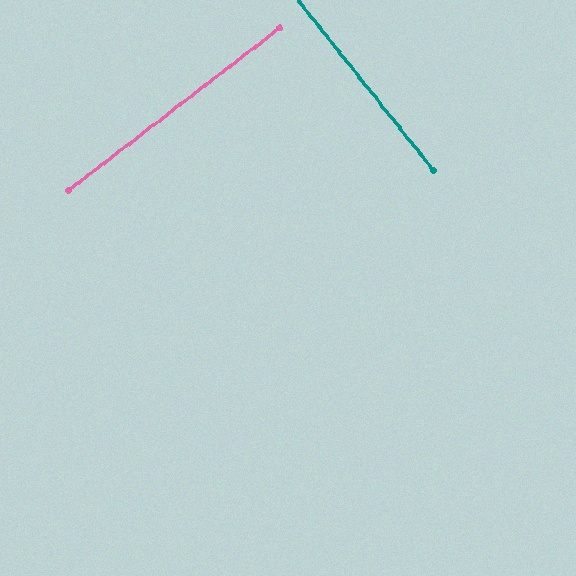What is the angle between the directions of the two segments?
Approximately 89 degrees.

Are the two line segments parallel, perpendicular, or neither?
Perpendicular — they meet at approximately 89°.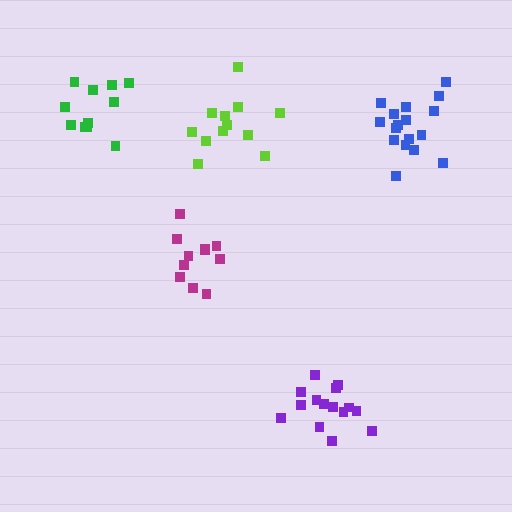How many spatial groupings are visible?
There are 5 spatial groupings.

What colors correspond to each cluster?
The clusters are colored: blue, green, purple, magenta, lime.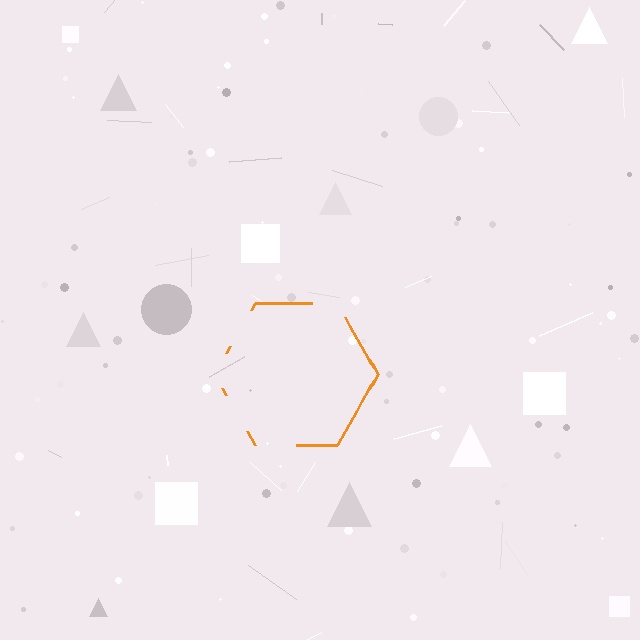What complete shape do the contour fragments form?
The contour fragments form a hexagon.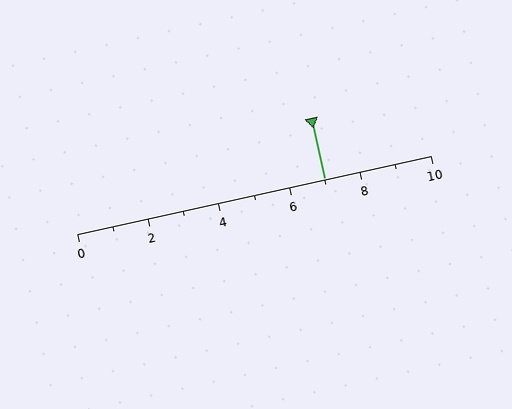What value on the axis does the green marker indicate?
The marker indicates approximately 7.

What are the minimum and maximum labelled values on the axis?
The axis runs from 0 to 10.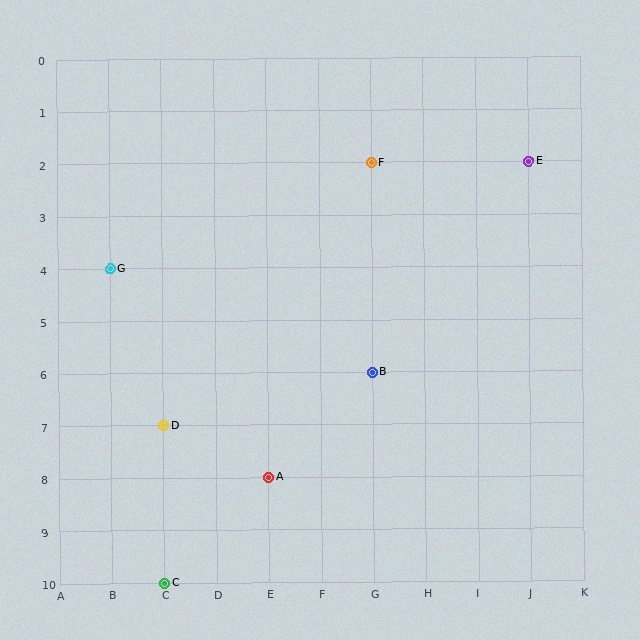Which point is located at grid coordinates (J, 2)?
Point E is at (J, 2).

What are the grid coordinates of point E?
Point E is at grid coordinates (J, 2).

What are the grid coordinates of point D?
Point D is at grid coordinates (C, 7).